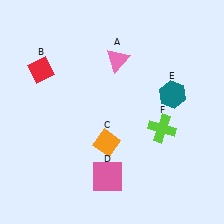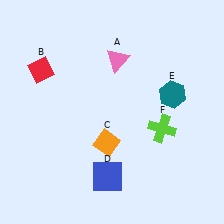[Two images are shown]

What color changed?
The square (D) changed from pink in Image 1 to blue in Image 2.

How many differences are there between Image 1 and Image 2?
There is 1 difference between the two images.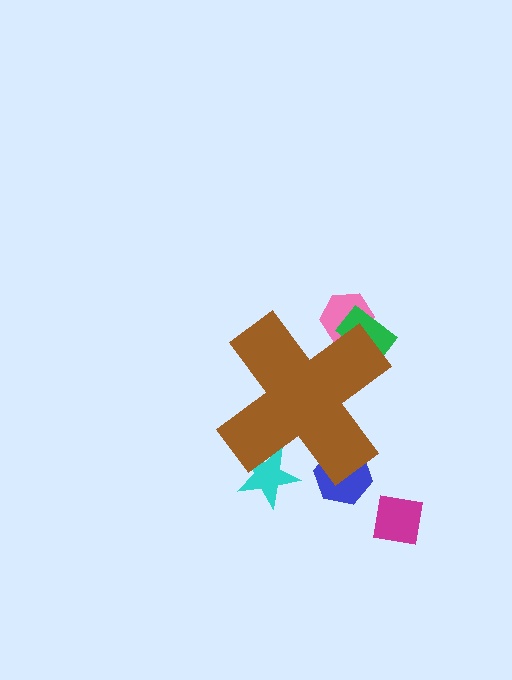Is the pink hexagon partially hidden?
Yes, the pink hexagon is partially hidden behind the brown cross.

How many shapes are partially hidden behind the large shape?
4 shapes are partially hidden.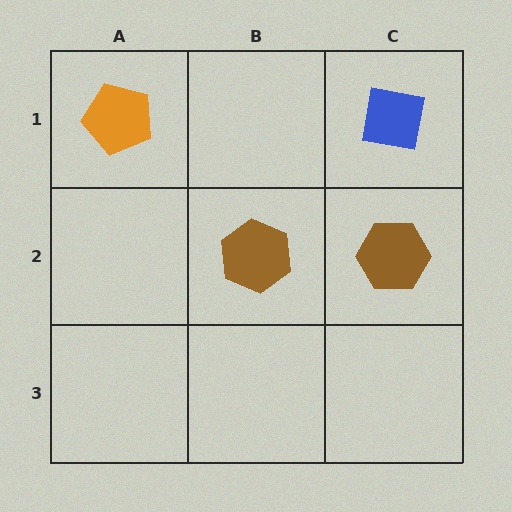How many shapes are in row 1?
2 shapes.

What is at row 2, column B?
A brown hexagon.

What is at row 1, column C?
A blue square.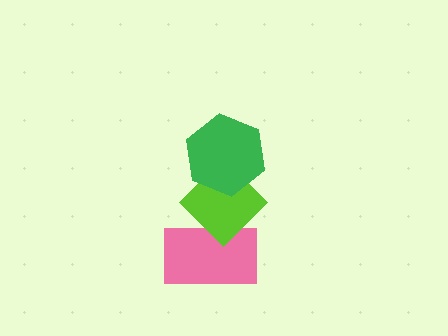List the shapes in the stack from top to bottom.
From top to bottom: the green hexagon, the lime diamond, the pink rectangle.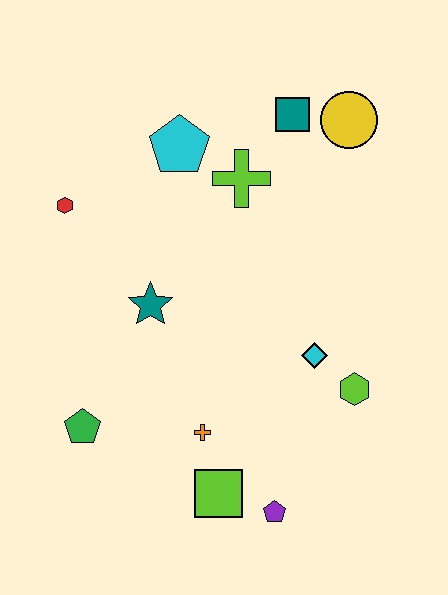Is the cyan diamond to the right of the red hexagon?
Yes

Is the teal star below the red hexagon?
Yes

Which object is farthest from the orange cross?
The yellow circle is farthest from the orange cross.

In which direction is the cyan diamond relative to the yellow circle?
The cyan diamond is below the yellow circle.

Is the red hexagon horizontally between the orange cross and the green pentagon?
No